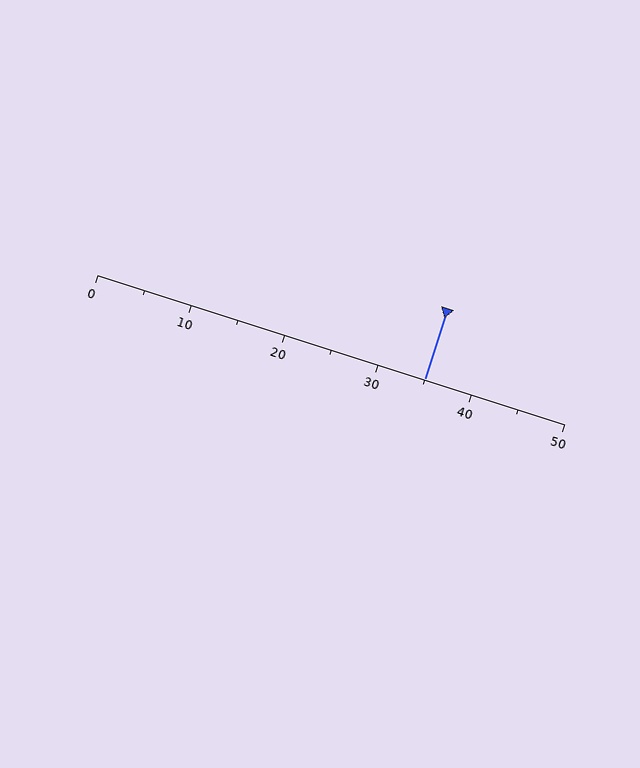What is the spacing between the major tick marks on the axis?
The major ticks are spaced 10 apart.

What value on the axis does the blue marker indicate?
The marker indicates approximately 35.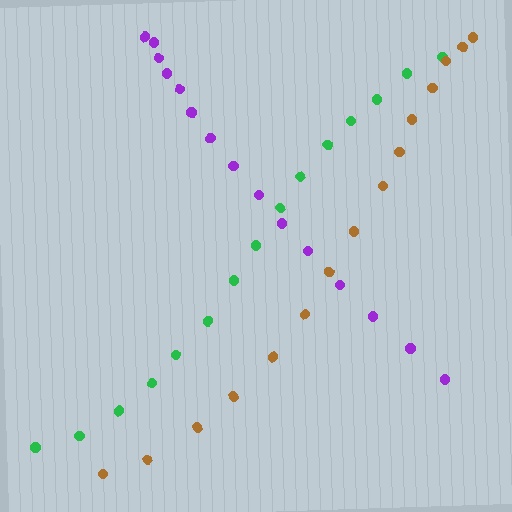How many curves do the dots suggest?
There are 3 distinct paths.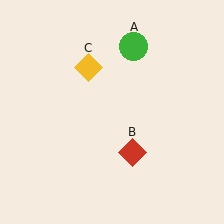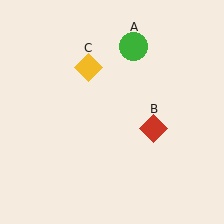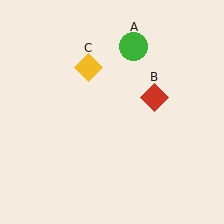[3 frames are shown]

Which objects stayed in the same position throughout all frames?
Green circle (object A) and yellow diamond (object C) remained stationary.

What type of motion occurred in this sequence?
The red diamond (object B) rotated counterclockwise around the center of the scene.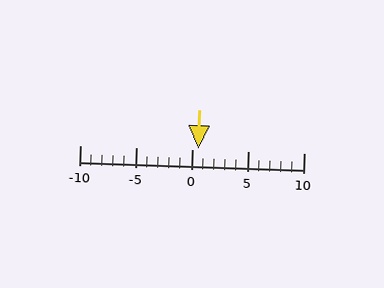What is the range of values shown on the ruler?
The ruler shows values from -10 to 10.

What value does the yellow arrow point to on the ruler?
The yellow arrow points to approximately 1.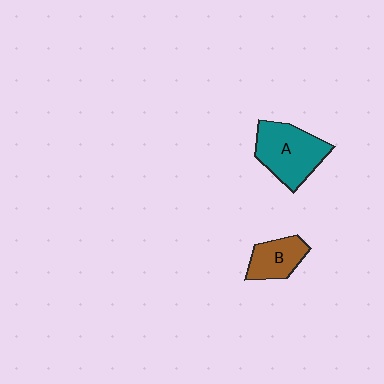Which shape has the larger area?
Shape A (teal).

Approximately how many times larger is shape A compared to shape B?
Approximately 1.7 times.